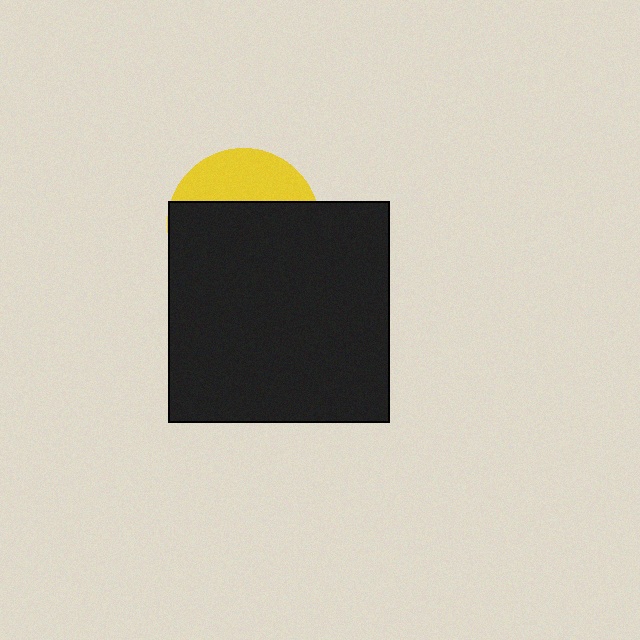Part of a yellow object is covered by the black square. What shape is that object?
It is a circle.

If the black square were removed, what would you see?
You would see the complete yellow circle.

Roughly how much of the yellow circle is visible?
A small part of it is visible (roughly 31%).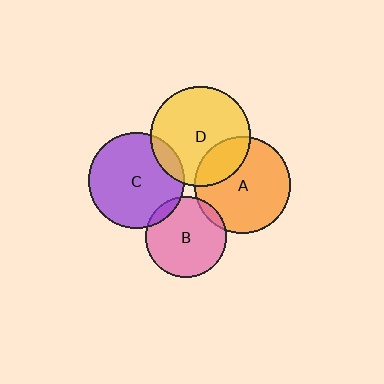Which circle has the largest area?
Circle D (yellow).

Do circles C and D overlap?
Yes.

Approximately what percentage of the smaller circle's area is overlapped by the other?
Approximately 10%.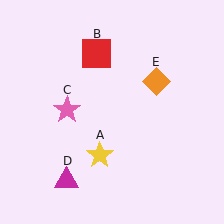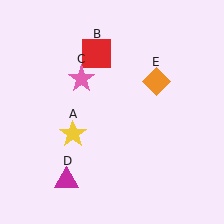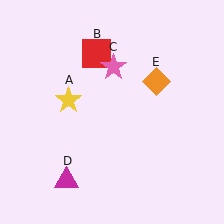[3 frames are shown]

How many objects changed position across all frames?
2 objects changed position: yellow star (object A), pink star (object C).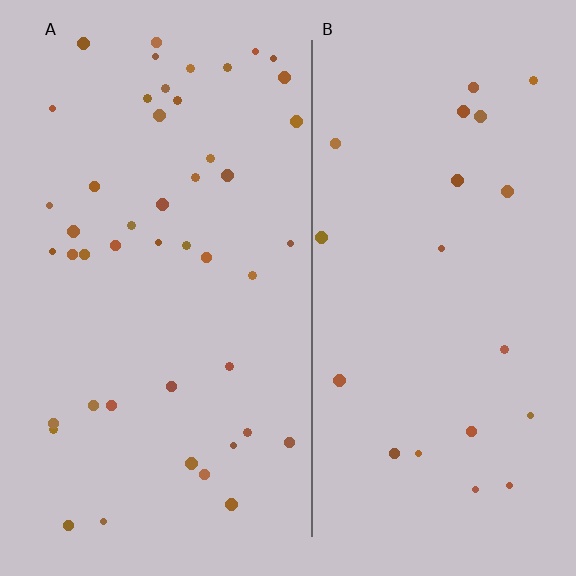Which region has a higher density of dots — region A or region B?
A (the left).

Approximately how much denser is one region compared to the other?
Approximately 2.2× — region A over region B.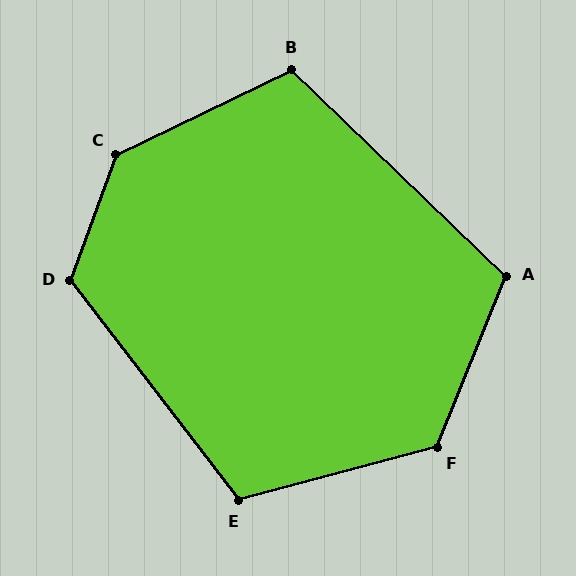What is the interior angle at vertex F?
Approximately 127 degrees (obtuse).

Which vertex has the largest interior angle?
C, at approximately 136 degrees.